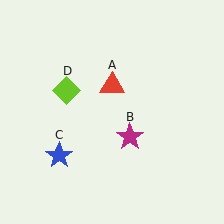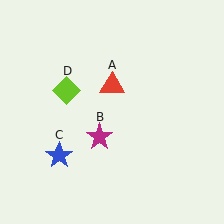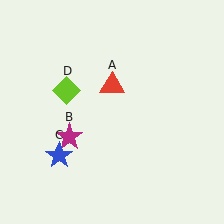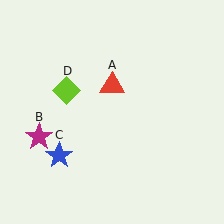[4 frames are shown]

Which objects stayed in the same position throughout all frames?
Red triangle (object A) and blue star (object C) and lime diamond (object D) remained stationary.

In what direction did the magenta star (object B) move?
The magenta star (object B) moved left.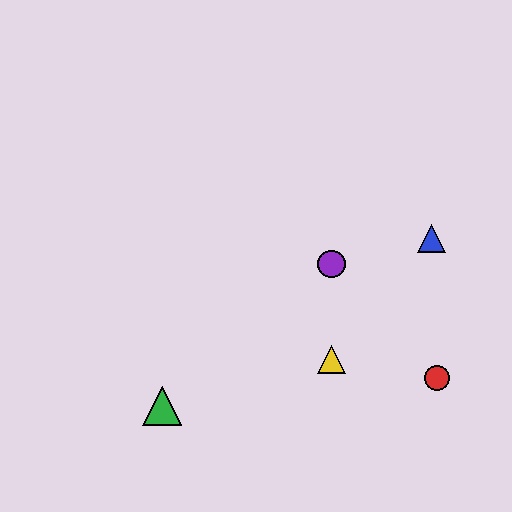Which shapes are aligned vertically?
The yellow triangle, the purple circle are aligned vertically.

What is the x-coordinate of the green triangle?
The green triangle is at x≈162.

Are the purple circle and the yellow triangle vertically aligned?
Yes, both are at x≈332.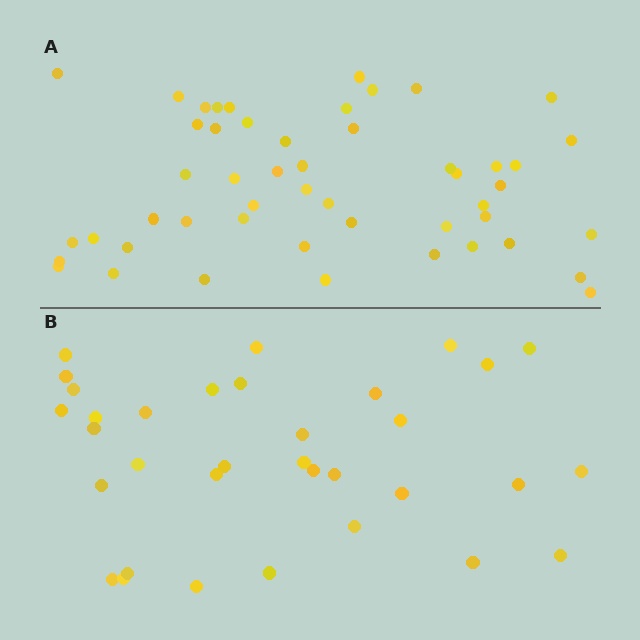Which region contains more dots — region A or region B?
Region A (the top region) has more dots.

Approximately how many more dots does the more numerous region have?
Region A has approximately 15 more dots than region B.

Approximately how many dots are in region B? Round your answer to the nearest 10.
About 30 dots. (The exact count is 34, which rounds to 30.)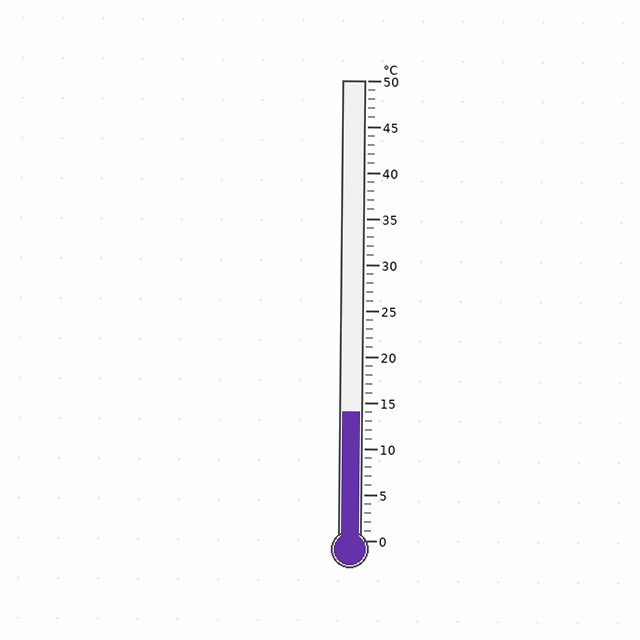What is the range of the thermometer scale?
The thermometer scale ranges from 0°C to 50°C.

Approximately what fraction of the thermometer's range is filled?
The thermometer is filled to approximately 30% of its range.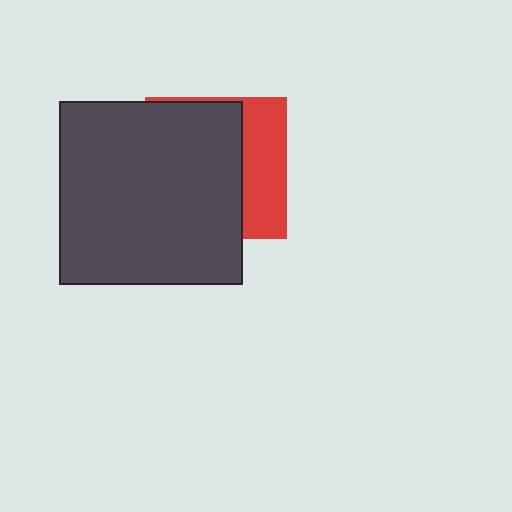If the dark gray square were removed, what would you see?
You would see the complete red square.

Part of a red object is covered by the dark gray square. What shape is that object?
It is a square.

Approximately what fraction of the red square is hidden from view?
Roughly 67% of the red square is hidden behind the dark gray square.